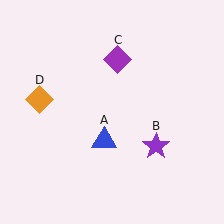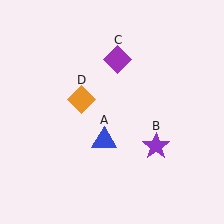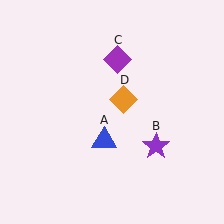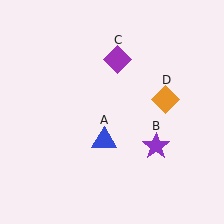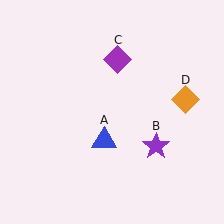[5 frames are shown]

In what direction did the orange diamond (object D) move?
The orange diamond (object D) moved right.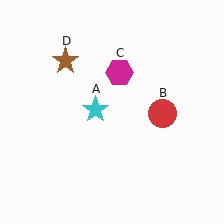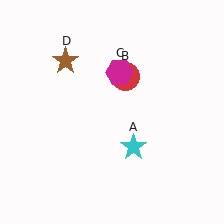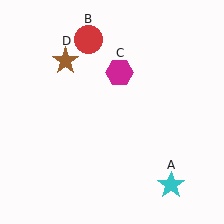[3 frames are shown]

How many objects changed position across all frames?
2 objects changed position: cyan star (object A), red circle (object B).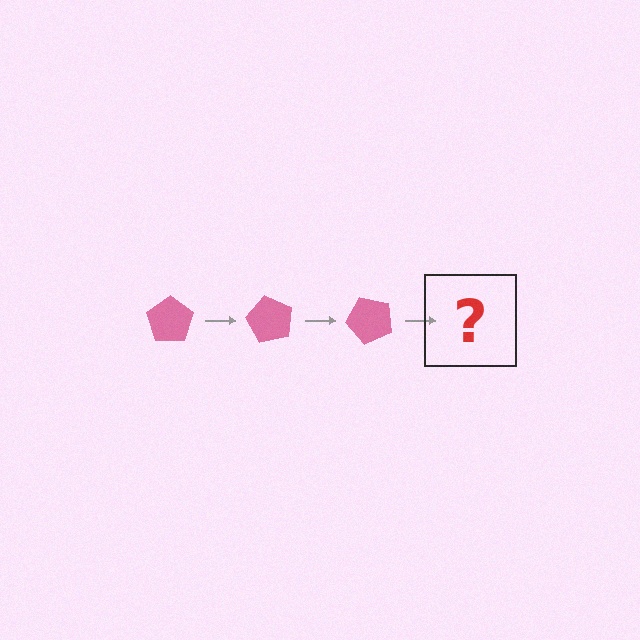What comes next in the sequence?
The next element should be a pink pentagon rotated 180 degrees.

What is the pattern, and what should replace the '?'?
The pattern is that the pentagon rotates 60 degrees each step. The '?' should be a pink pentagon rotated 180 degrees.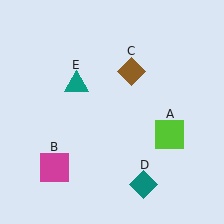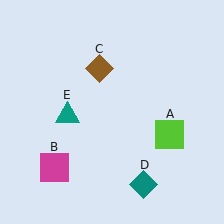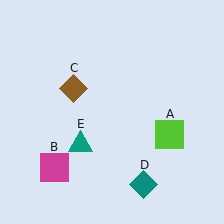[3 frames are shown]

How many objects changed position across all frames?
2 objects changed position: brown diamond (object C), teal triangle (object E).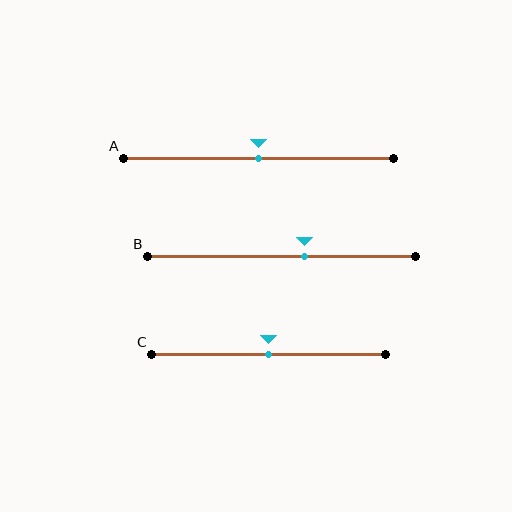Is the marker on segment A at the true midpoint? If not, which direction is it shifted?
Yes, the marker on segment A is at the true midpoint.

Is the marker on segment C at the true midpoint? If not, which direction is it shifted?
Yes, the marker on segment C is at the true midpoint.